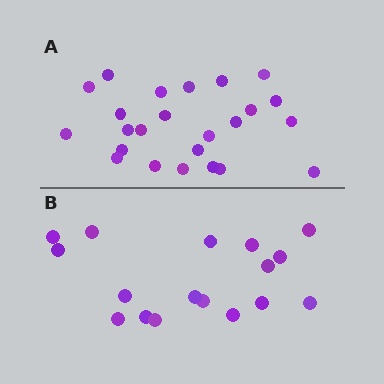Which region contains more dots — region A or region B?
Region A (the top region) has more dots.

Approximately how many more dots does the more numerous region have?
Region A has roughly 8 or so more dots than region B.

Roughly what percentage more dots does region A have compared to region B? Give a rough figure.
About 40% more.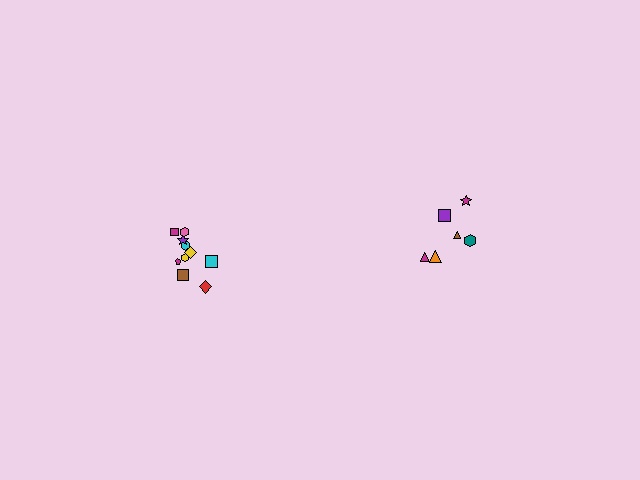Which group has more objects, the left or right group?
The left group.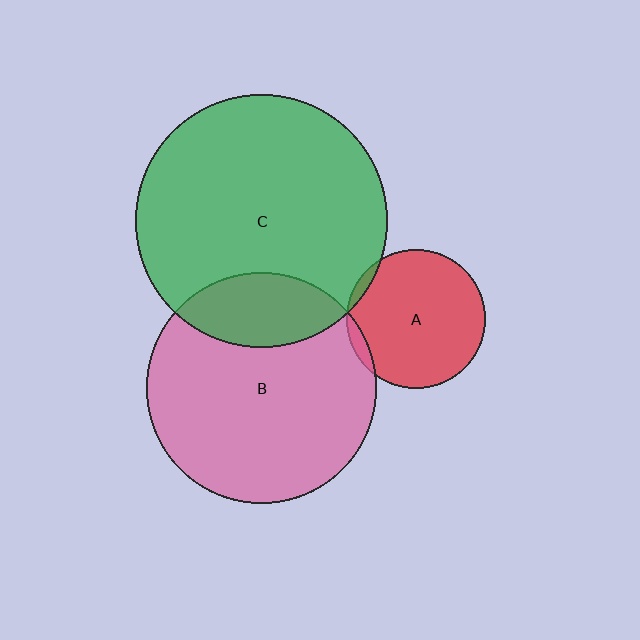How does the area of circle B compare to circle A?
Approximately 2.7 times.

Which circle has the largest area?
Circle C (green).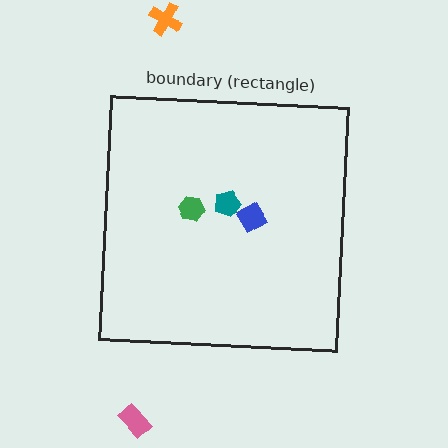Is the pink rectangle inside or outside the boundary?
Outside.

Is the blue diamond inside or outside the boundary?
Inside.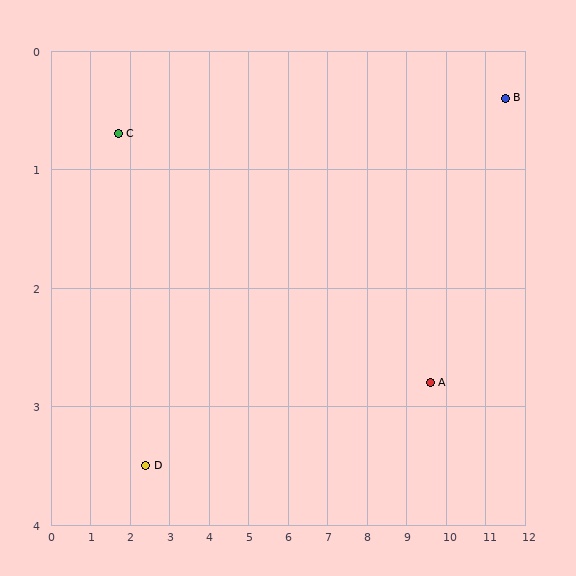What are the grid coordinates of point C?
Point C is at approximately (1.7, 0.7).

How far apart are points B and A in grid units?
Points B and A are about 3.1 grid units apart.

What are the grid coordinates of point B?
Point B is at approximately (11.5, 0.4).